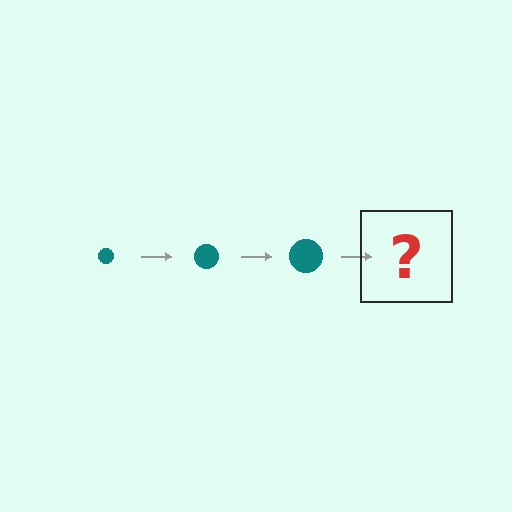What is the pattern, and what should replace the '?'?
The pattern is that the circle gets progressively larger each step. The '?' should be a teal circle, larger than the previous one.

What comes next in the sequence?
The next element should be a teal circle, larger than the previous one.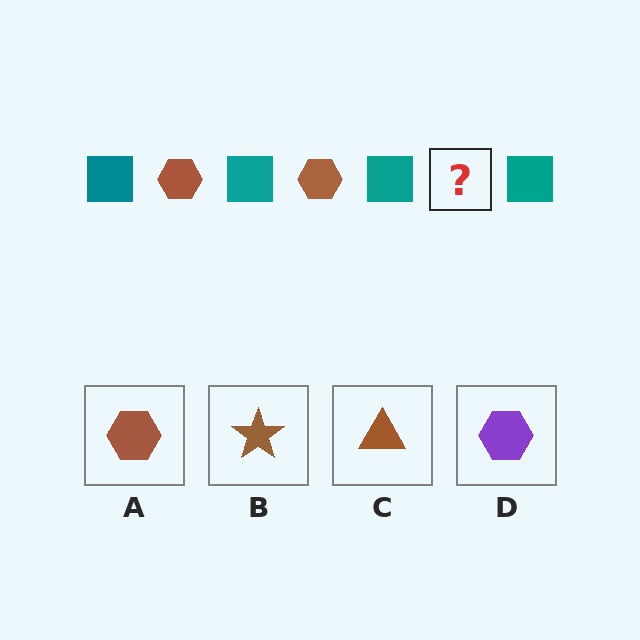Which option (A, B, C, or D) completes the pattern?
A.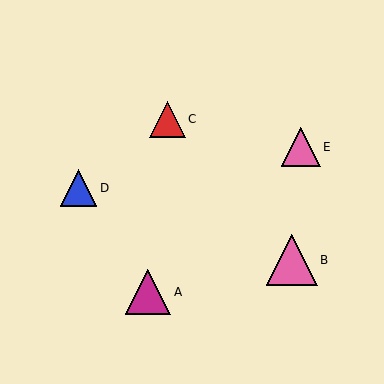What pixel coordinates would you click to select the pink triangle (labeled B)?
Click at (292, 260) to select the pink triangle B.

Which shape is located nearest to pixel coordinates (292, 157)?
The pink triangle (labeled E) at (301, 147) is nearest to that location.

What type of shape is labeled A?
Shape A is a magenta triangle.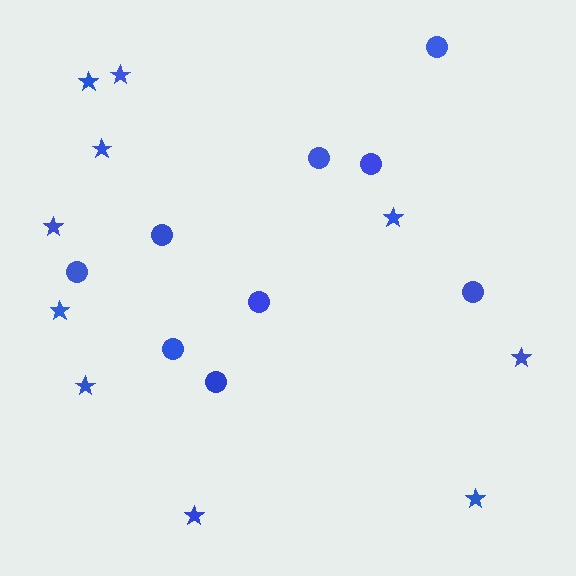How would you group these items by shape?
There are 2 groups: one group of circles (9) and one group of stars (10).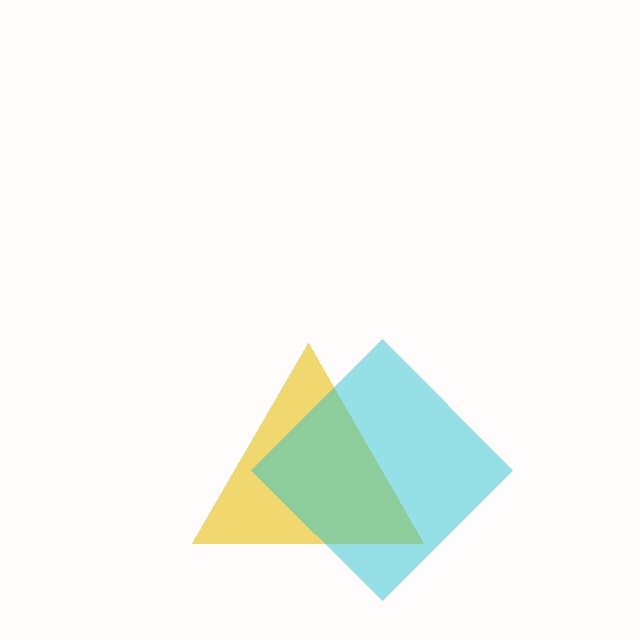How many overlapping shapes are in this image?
There are 2 overlapping shapes in the image.